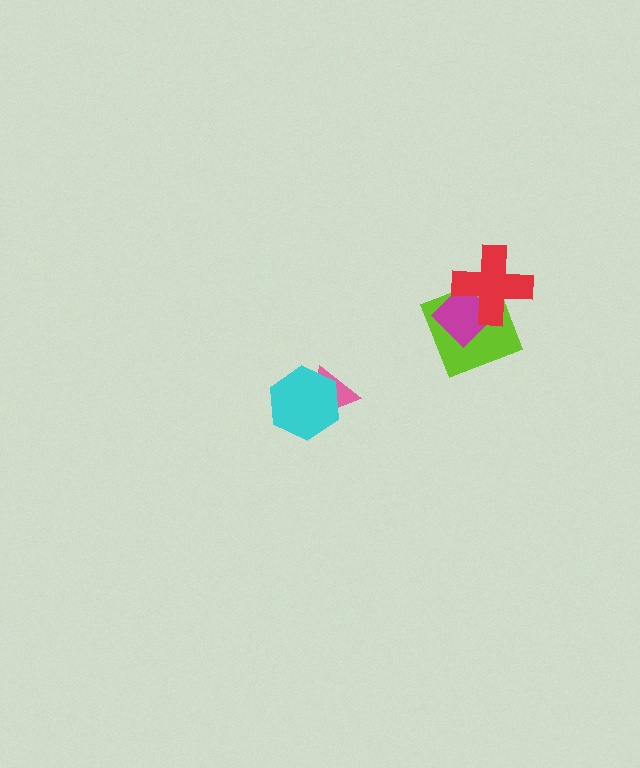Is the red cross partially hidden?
No, no other shape covers it.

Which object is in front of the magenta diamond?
The red cross is in front of the magenta diamond.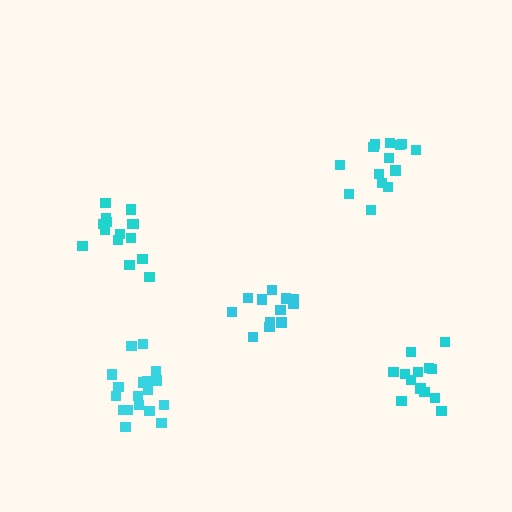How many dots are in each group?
Group 1: 18 dots, Group 2: 15 dots, Group 3: 13 dots, Group 4: 12 dots, Group 5: 14 dots (72 total).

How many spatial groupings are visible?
There are 5 spatial groupings.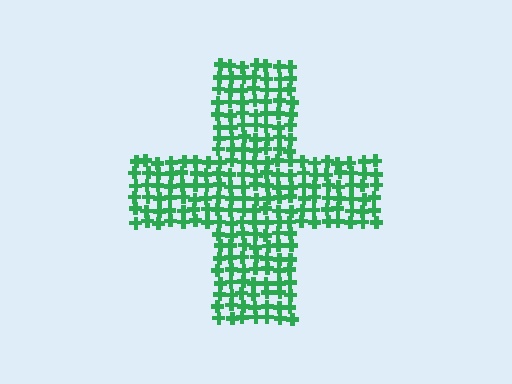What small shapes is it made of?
It is made of small crosses.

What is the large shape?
The large shape is a cross.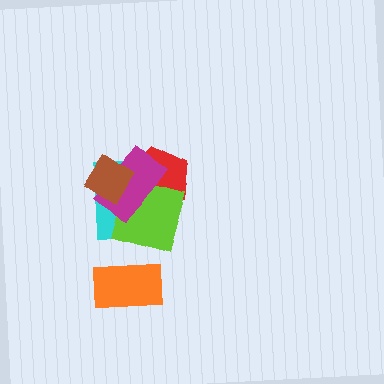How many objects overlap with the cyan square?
4 objects overlap with the cyan square.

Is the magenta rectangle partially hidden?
Yes, it is partially covered by another shape.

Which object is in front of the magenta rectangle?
The brown diamond is in front of the magenta rectangle.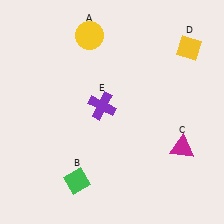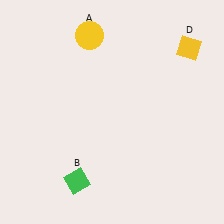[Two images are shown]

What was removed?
The magenta triangle (C), the purple cross (E) were removed in Image 2.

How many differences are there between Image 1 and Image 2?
There are 2 differences between the two images.